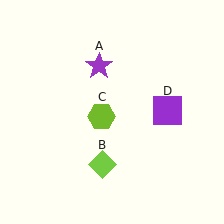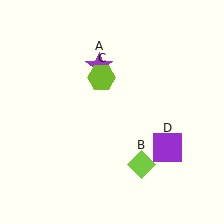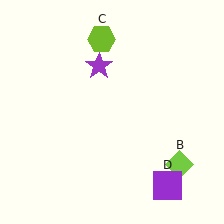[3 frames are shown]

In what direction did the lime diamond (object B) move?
The lime diamond (object B) moved right.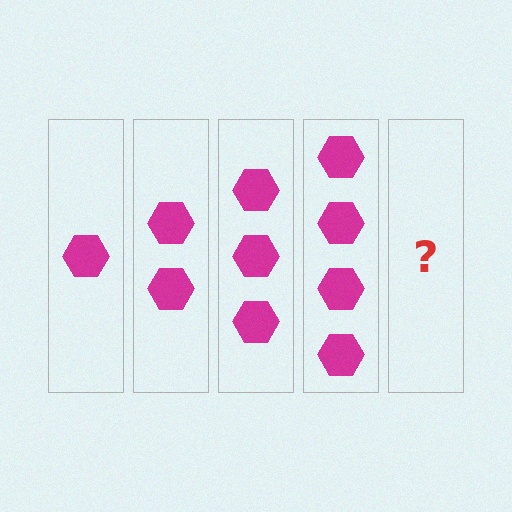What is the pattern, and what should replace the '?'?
The pattern is that each step adds one more hexagon. The '?' should be 5 hexagons.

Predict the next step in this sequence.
The next step is 5 hexagons.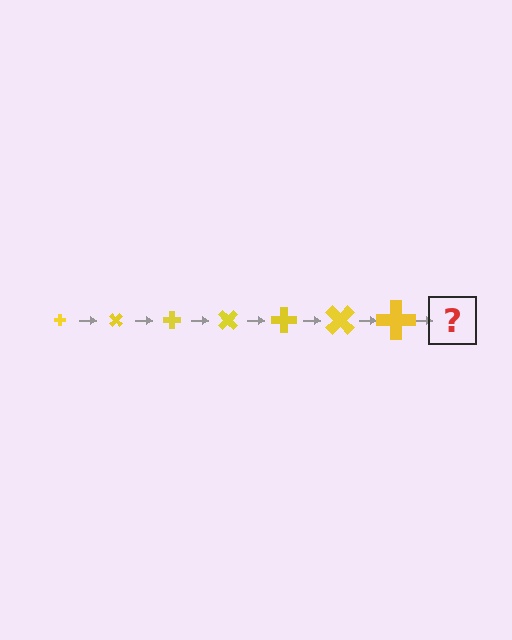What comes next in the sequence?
The next element should be a cross, larger than the previous one and rotated 315 degrees from the start.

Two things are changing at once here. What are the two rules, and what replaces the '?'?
The two rules are that the cross grows larger each step and it rotates 45 degrees each step. The '?' should be a cross, larger than the previous one and rotated 315 degrees from the start.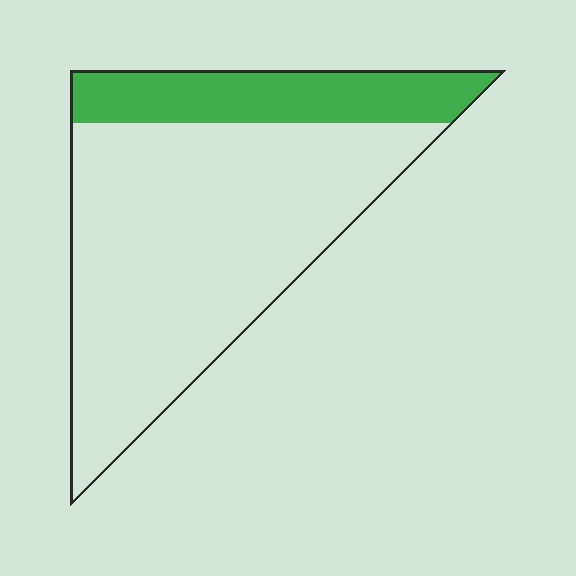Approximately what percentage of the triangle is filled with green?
Approximately 25%.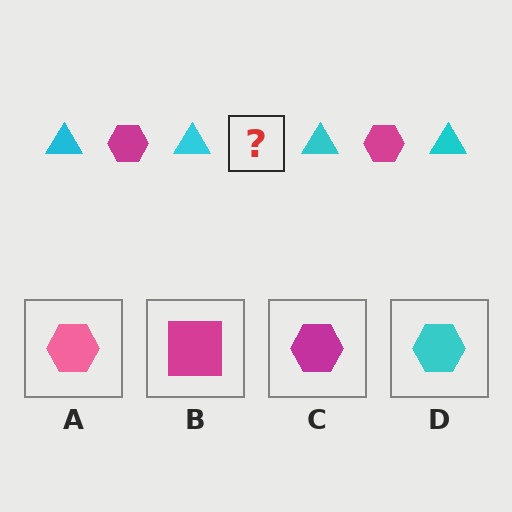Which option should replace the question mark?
Option C.